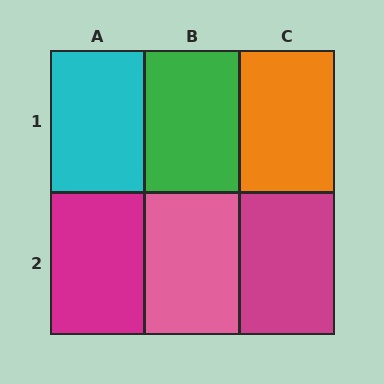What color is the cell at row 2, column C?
Magenta.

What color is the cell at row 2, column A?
Magenta.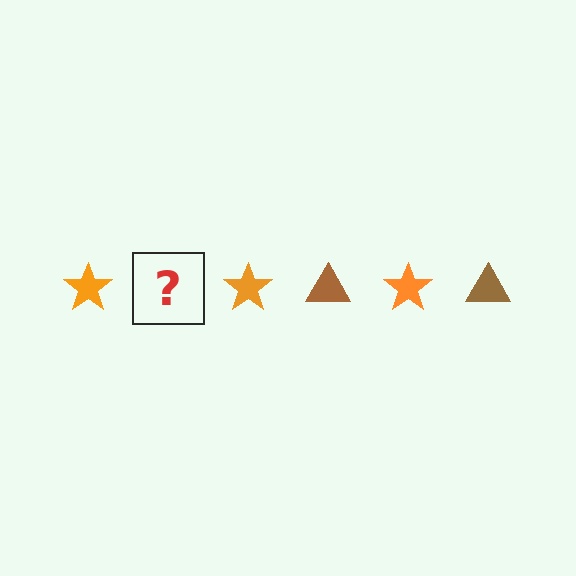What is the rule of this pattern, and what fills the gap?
The rule is that the pattern alternates between orange star and brown triangle. The gap should be filled with a brown triangle.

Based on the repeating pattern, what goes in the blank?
The blank should be a brown triangle.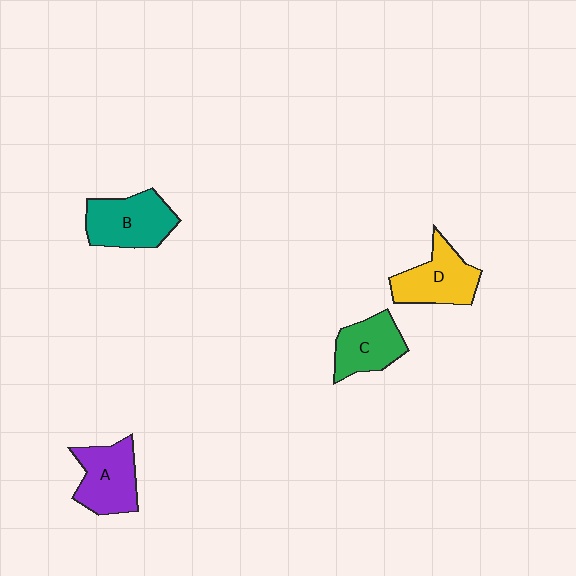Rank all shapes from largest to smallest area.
From largest to smallest: B (teal), A (purple), D (yellow), C (green).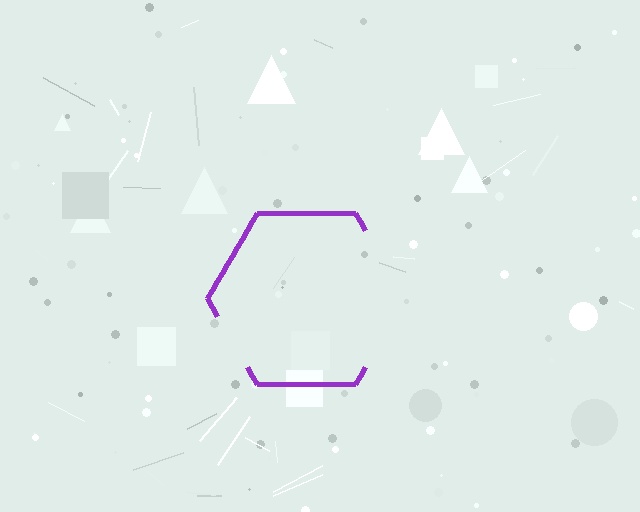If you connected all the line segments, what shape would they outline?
They would outline a hexagon.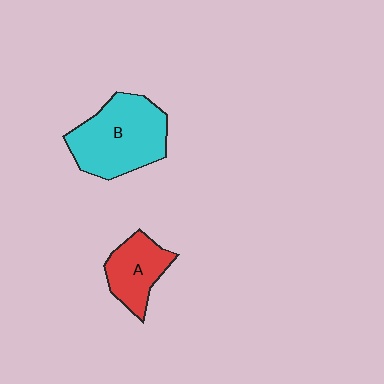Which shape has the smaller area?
Shape A (red).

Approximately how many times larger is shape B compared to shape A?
Approximately 1.8 times.